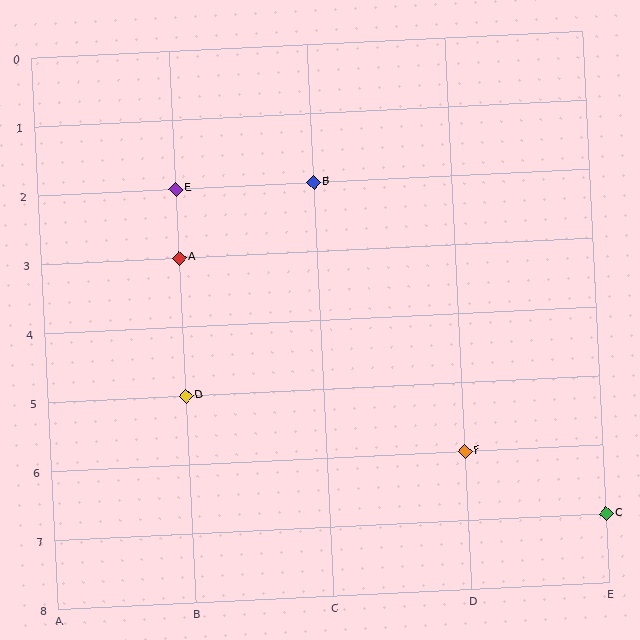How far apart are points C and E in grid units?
Points C and E are 3 columns and 5 rows apart (about 5.8 grid units diagonally).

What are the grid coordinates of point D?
Point D is at grid coordinates (B, 5).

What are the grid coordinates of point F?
Point F is at grid coordinates (D, 6).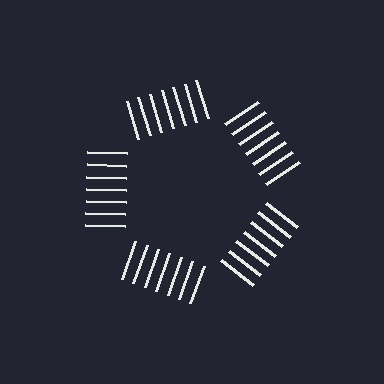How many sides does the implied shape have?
5 sides — the line-ends trace a pentagon.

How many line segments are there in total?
35 — 7 along each of the 5 edges.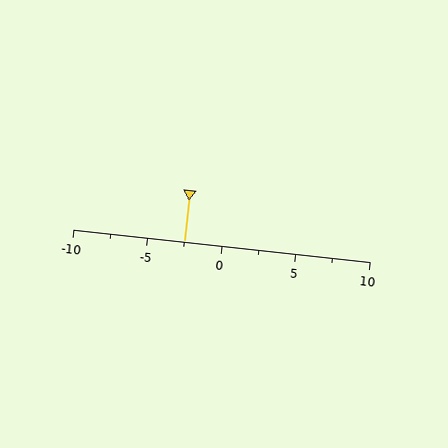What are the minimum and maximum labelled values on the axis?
The axis runs from -10 to 10.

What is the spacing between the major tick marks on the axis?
The major ticks are spaced 5 apart.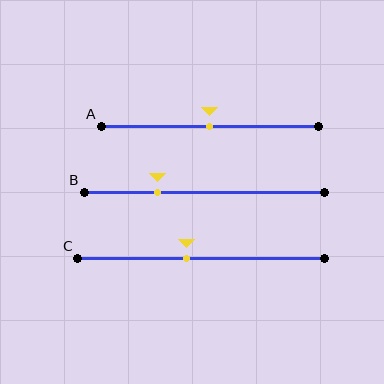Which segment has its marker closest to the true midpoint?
Segment A has its marker closest to the true midpoint.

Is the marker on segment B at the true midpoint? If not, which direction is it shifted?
No, the marker on segment B is shifted to the left by about 20% of the segment length.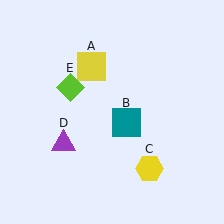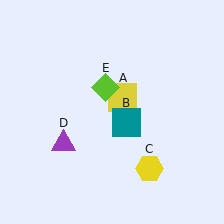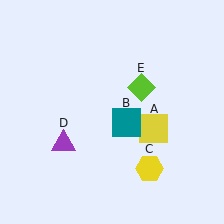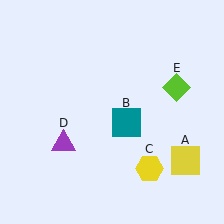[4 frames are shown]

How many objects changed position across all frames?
2 objects changed position: yellow square (object A), lime diamond (object E).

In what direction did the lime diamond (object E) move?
The lime diamond (object E) moved right.